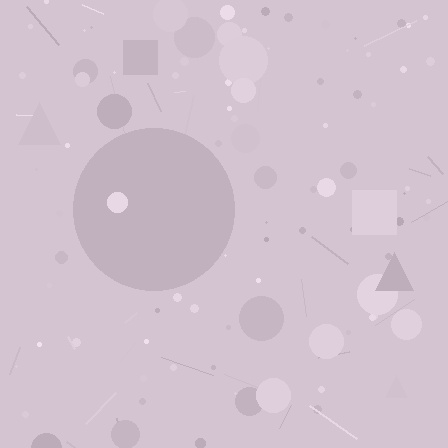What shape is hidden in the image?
A circle is hidden in the image.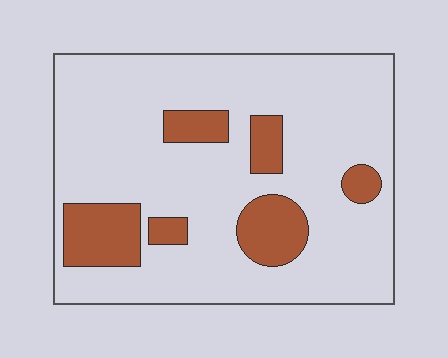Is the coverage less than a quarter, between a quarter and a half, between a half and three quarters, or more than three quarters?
Less than a quarter.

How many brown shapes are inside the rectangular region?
6.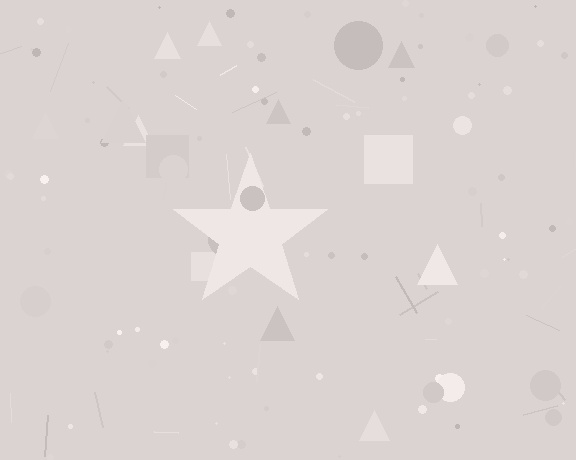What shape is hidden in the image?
A star is hidden in the image.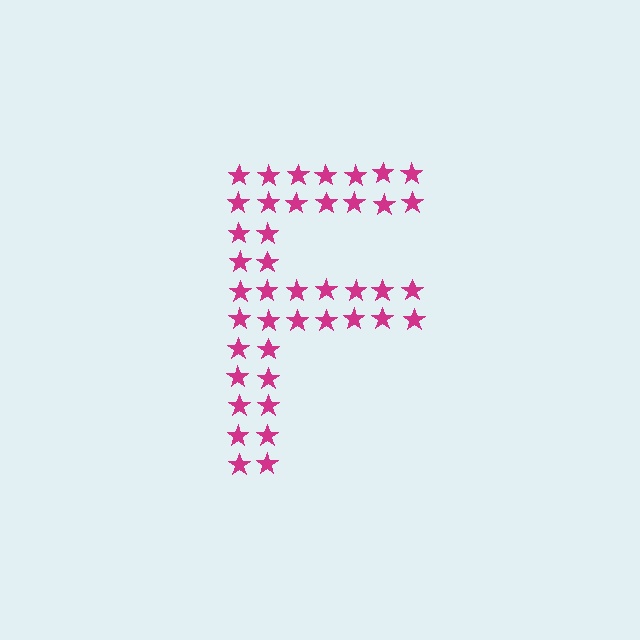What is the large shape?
The large shape is the letter F.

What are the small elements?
The small elements are stars.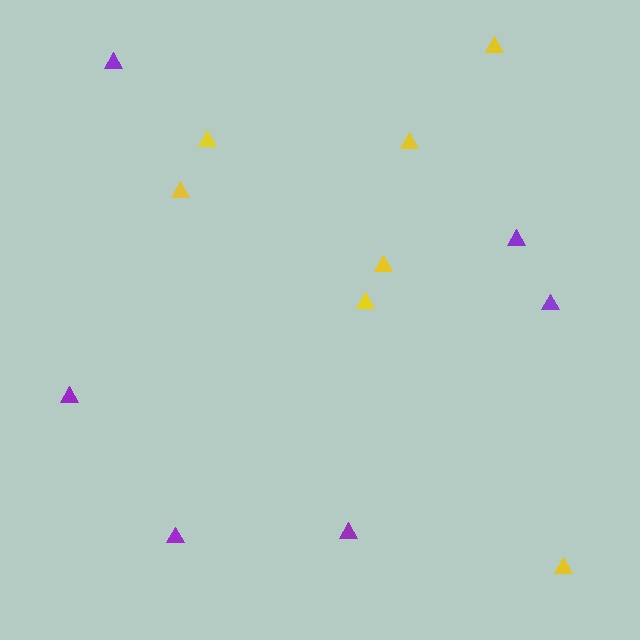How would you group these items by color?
There are 2 groups: one group of yellow triangles (7) and one group of purple triangles (6).